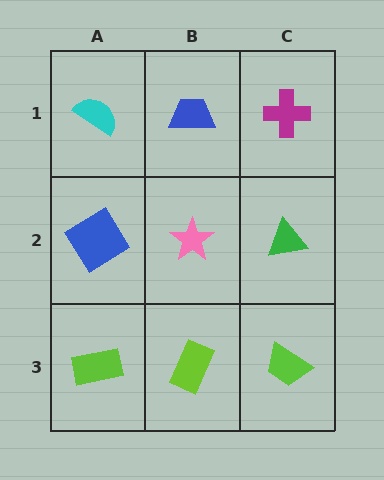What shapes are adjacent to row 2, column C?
A magenta cross (row 1, column C), a lime trapezoid (row 3, column C), a pink star (row 2, column B).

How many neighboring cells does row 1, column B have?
3.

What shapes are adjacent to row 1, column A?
A blue diamond (row 2, column A), a blue trapezoid (row 1, column B).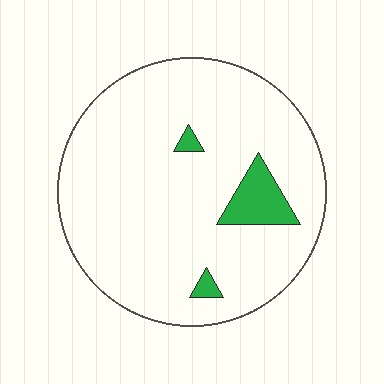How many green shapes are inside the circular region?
3.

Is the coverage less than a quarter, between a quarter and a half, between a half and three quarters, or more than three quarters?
Less than a quarter.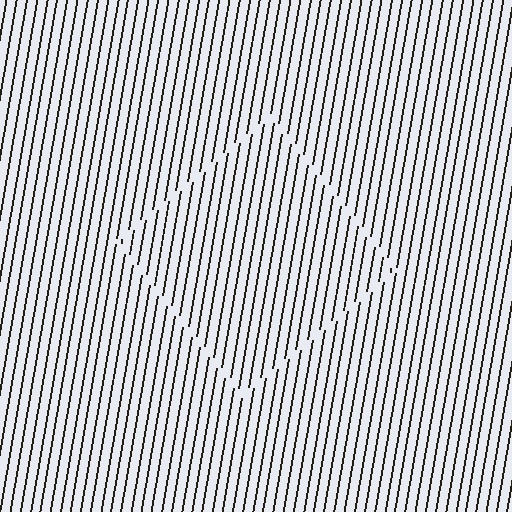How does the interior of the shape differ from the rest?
The interior of the shape contains the same grating, shifted by half a period — the contour is defined by the phase discontinuity where line-ends from the inner and outer gratings abut.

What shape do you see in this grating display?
An illusory square. The interior of the shape contains the same grating, shifted by half a period — the contour is defined by the phase discontinuity where line-ends from the inner and outer gratings abut.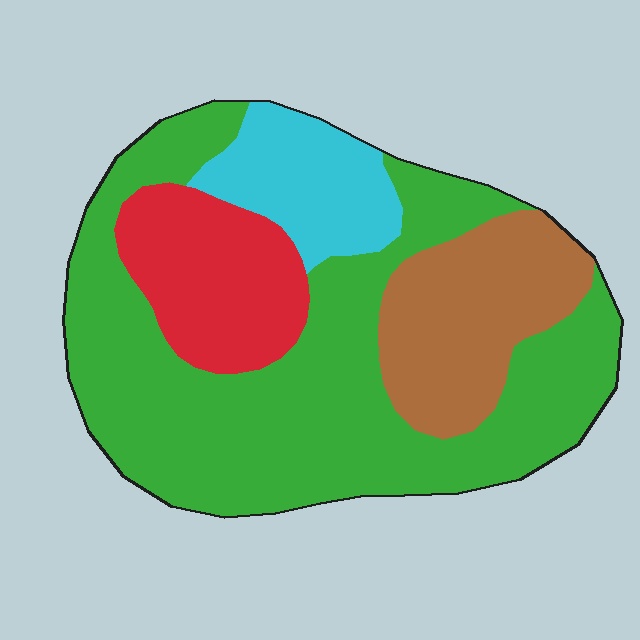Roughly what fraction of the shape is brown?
Brown takes up between a sixth and a third of the shape.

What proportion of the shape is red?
Red covers about 15% of the shape.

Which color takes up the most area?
Green, at roughly 55%.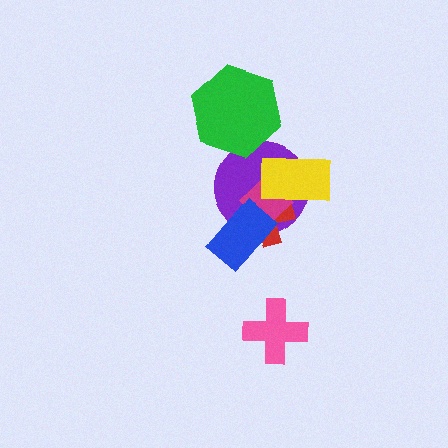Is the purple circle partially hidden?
Yes, it is partially covered by another shape.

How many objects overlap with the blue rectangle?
3 objects overlap with the blue rectangle.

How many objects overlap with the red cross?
4 objects overlap with the red cross.